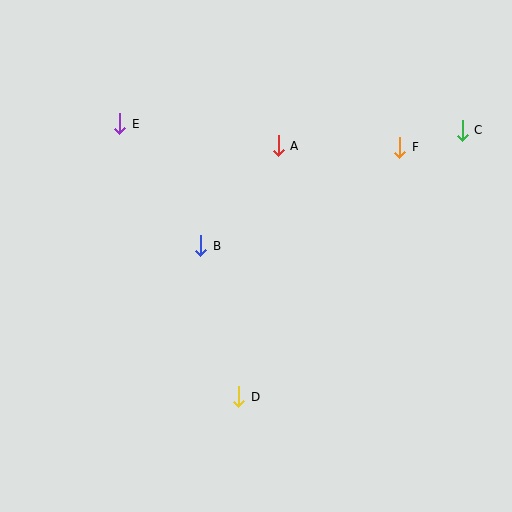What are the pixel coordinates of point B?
Point B is at (201, 246).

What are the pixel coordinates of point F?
Point F is at (400, 147).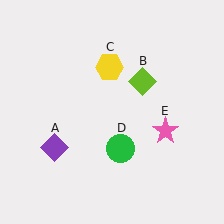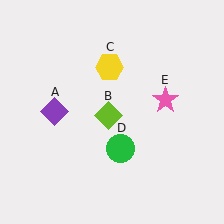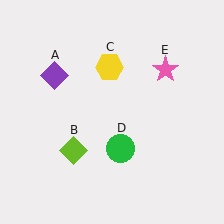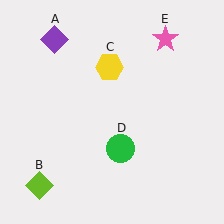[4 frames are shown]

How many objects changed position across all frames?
3 objects changed position: purple diamond (object A), lime diamond (object B), pink star (object E).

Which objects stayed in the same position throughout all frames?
Yellow hexagon (object C) and green circle (object D) remained stationary.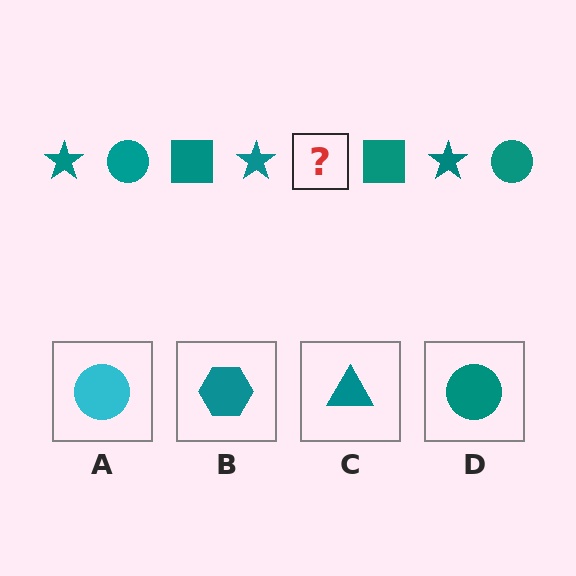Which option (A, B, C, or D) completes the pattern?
D.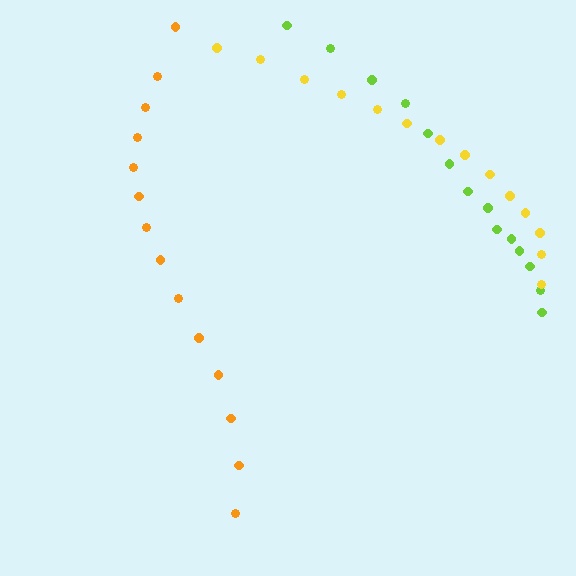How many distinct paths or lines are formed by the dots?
There are 3 distinct paths.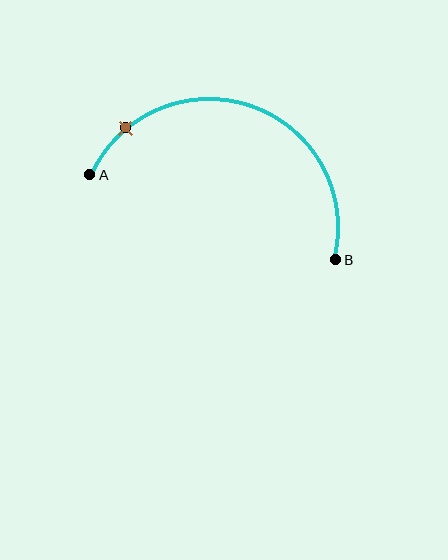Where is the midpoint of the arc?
The arc midpoint is the point on the curve farthest from the straight line joining A and B. It sits above that line.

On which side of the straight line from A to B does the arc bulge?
The arc bulges above the straight line connecting A and B.